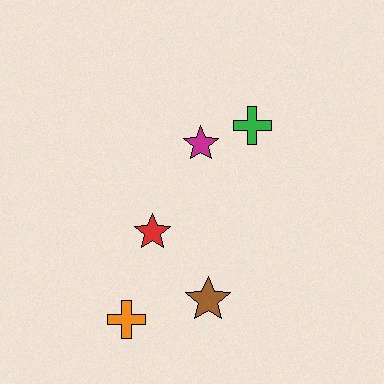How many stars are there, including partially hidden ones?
There are 3 stars.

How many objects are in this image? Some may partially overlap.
There are 5 objects.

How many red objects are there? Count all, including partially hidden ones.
There is 1 red object.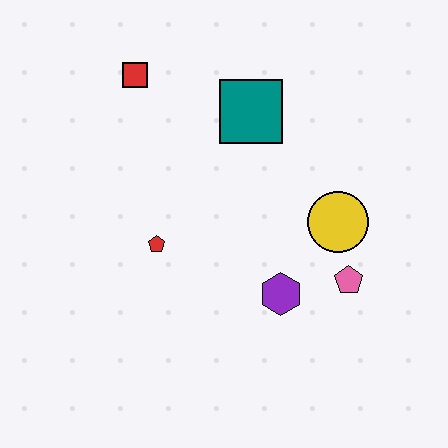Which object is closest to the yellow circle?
The pink pentagon is closest to the yellow circle.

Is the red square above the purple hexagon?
Yes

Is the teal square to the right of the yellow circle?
No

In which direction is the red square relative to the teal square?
The red square is to the left of the teal square.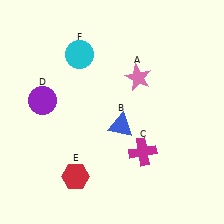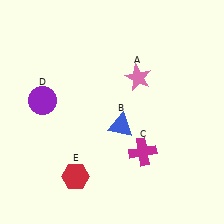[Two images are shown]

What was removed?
The cyan circle (F) was removed in Image 2.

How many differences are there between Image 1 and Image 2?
There is 1 difference between the two images.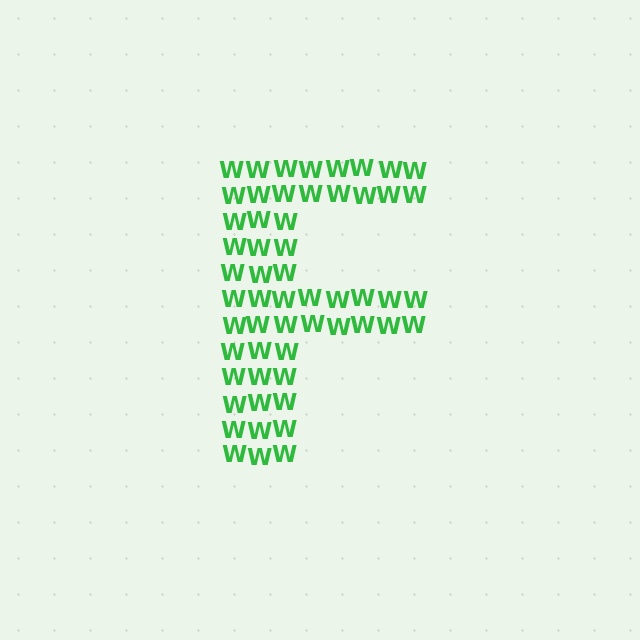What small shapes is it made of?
It is made of small letter W's.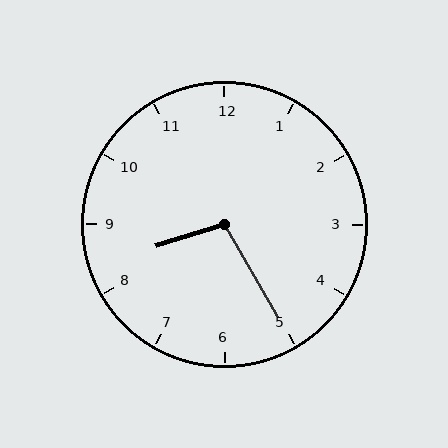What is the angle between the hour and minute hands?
Approximately 102 degrees.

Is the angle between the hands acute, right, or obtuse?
It is obtuse.